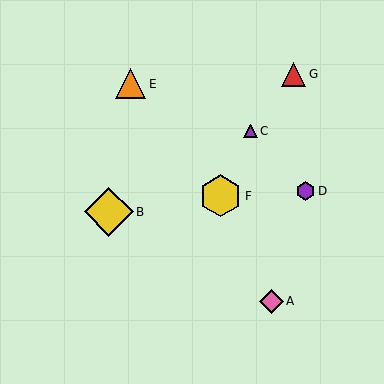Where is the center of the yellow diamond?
The center of the yellow diamond is at (109, 212).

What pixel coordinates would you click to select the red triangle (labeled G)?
Click at (294, 74) to select the red triangle G.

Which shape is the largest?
The yellow diamond (labeled B) is the largest.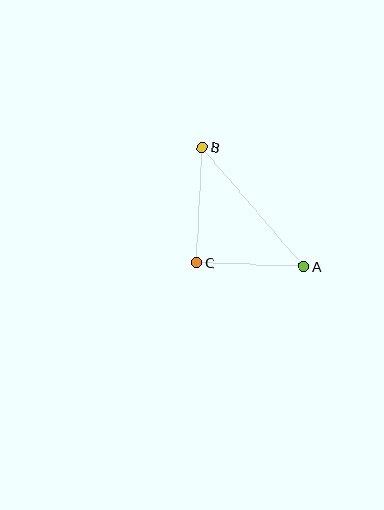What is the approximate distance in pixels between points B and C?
The distance between B and C is approximately 116 pixels.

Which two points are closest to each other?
Points A and C are closest to each other.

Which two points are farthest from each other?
Points A and B are farthest from each other.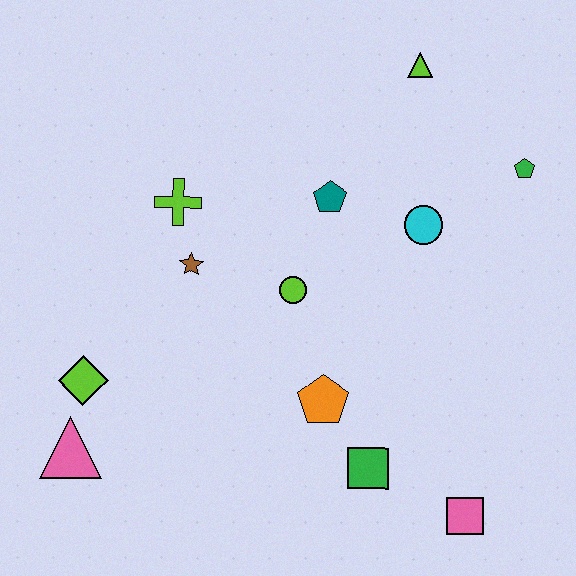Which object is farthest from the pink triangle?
The green pentagon is farthest from the pink triangle.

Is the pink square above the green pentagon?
No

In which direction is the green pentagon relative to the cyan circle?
The green pentagon is to the right of the cyan circle.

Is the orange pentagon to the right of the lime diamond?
Yes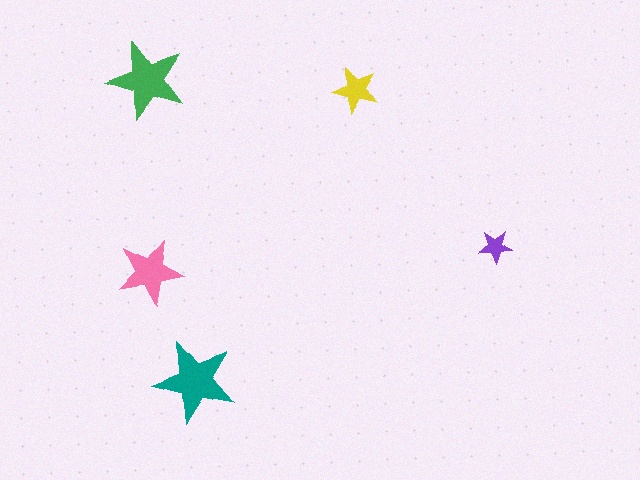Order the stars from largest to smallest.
the teal one, the green one, the pink one, the yellow one, the purple one.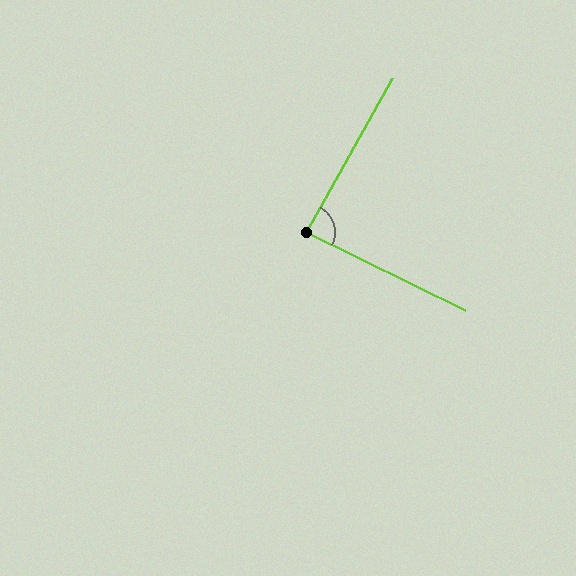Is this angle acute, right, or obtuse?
It is approximately a right angle.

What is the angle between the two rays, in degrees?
Approximately 87 degrees.